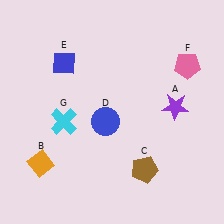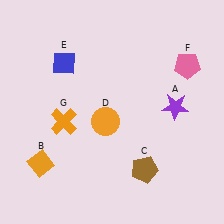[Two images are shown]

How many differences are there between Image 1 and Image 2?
There are 2 differences between the two images.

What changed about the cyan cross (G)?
In Image 1, G is cyan. In Image 2, it changed to orange.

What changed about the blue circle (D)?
In Image 1, D is blue. In Image 2, it changed to orange.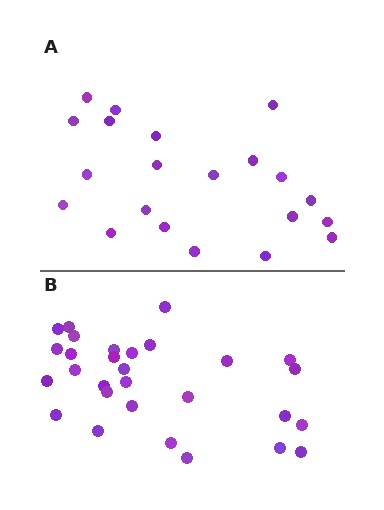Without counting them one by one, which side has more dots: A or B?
Region B (the bottom region) has more dots.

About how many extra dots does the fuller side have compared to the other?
Region B has roughly 8 or so more dots than region A.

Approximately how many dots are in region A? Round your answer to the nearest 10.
About 20 dots. (The exact count is 21, which rounds to 20.)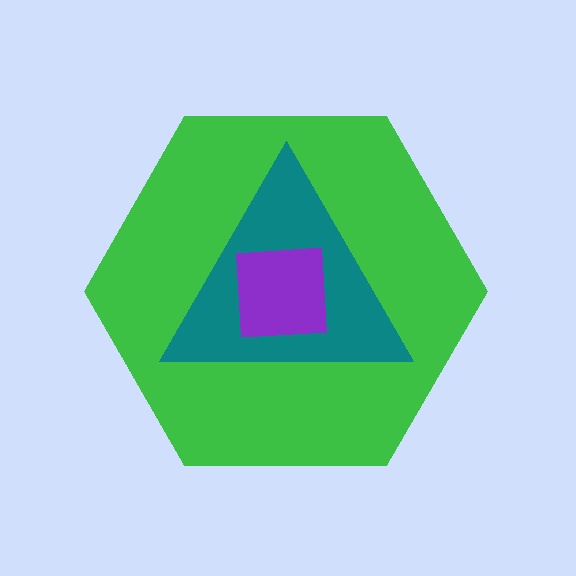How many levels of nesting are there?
3.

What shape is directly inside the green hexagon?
The teal triangle.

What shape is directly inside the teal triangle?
The purple square.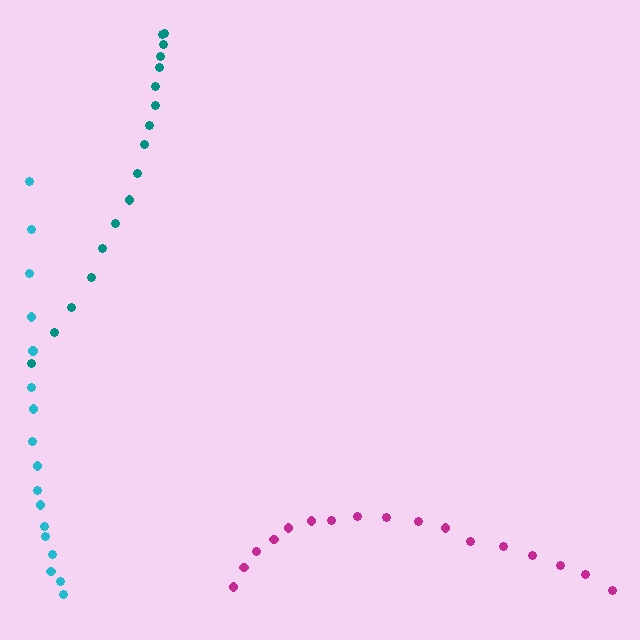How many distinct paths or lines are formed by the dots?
There are 3 distinct paths.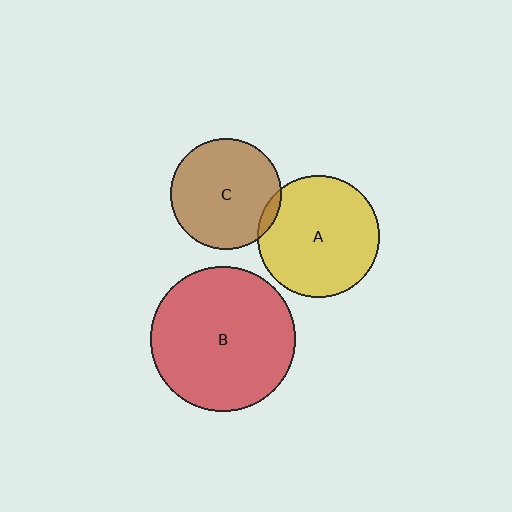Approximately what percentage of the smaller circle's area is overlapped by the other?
Approximately 5%.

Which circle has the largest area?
Circle B (red).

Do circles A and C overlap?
Yes.